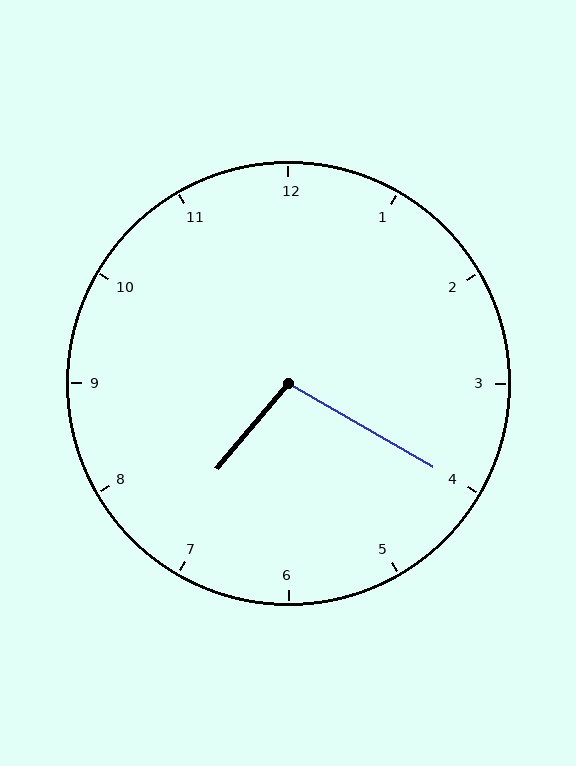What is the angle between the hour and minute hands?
Approximately 100 degrees.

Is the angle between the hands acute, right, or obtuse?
It is obtuse.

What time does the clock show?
7:20.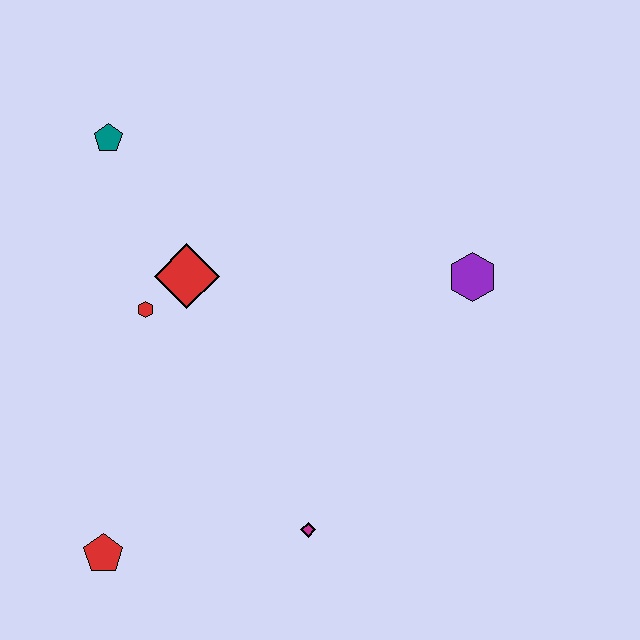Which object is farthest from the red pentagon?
The purple hexagon is farthest from the red pentagon.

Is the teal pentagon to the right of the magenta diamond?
No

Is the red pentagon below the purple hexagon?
Yes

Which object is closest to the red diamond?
The red hexagon is closest to the red diamond.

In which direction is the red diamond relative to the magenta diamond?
The red diamond is above the magenta diamond.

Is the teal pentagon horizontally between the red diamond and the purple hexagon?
No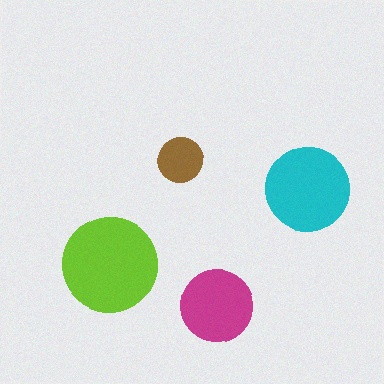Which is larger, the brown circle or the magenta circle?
The magenta one.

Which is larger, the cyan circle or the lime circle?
The lime one.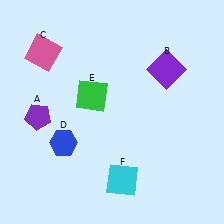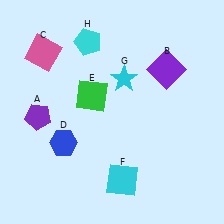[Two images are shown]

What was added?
A cyan star (G), a cyan pentagon (H) were added in Image 2.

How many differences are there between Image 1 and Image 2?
There are 2 differences between the two images.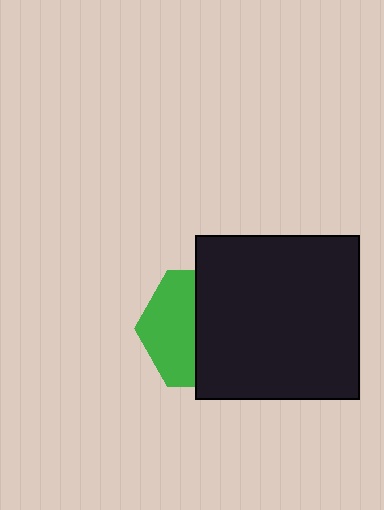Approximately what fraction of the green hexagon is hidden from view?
Roughly 55% of the green hexagon is hidden behind the black square.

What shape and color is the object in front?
The object in front is a black square.